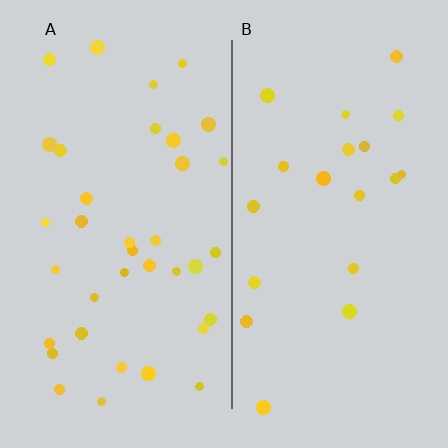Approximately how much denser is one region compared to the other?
Approximately 1.8× — region A over region B.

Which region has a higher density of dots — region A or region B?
A (the left).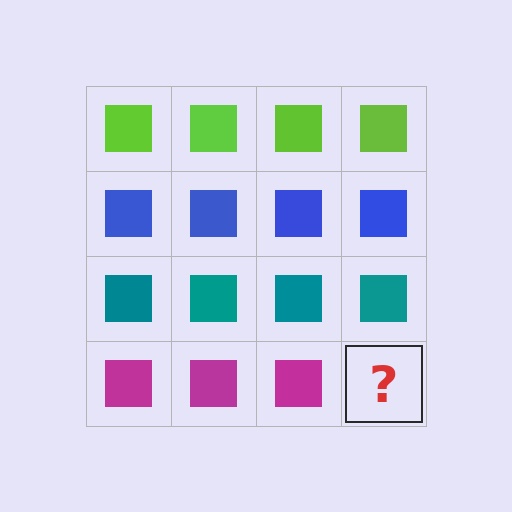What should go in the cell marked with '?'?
The missing cell should contain a magenta square.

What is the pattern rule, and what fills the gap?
The rule is that each row has a consistent color. The gap should be filled with a magenta square.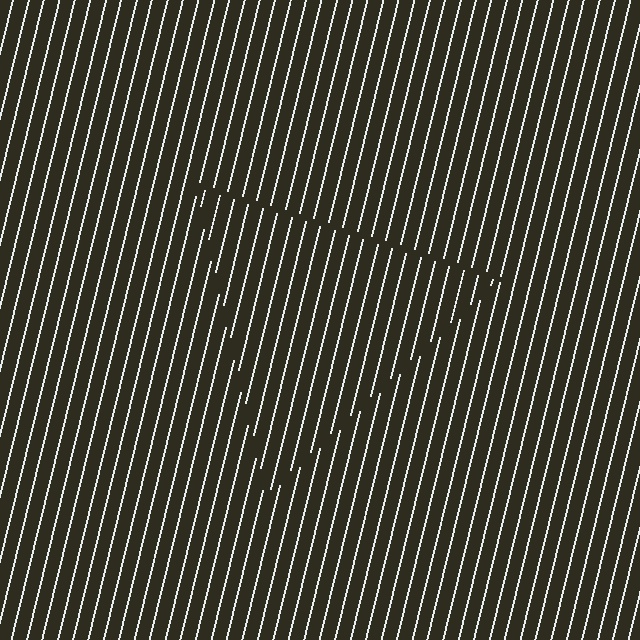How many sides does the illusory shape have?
3 sides — the line-ends trace a triangle.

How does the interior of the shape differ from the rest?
The interior of the shape contains the same grating, shifted by half a period — the contour is defined by the phase discontinuity where line-ends from the inner and outer gratings abut.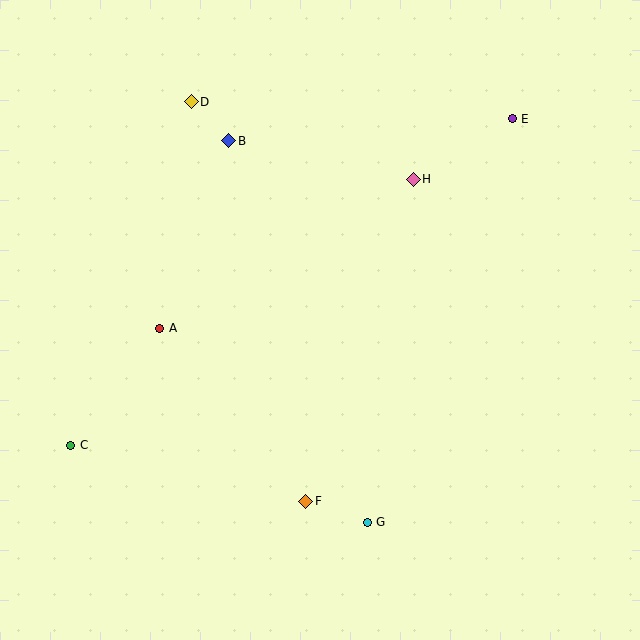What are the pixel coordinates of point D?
Point D is at (191, 102).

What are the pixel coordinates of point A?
Point A is at (160, 328).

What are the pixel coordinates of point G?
Point G is at (367, 522).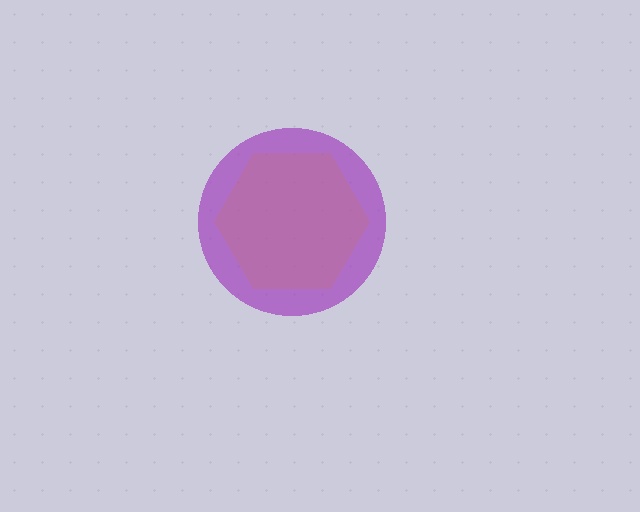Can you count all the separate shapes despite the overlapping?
Yes, there are 2 separate shapes.